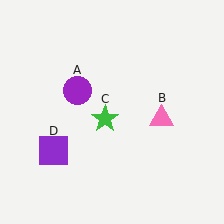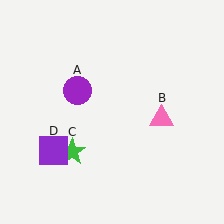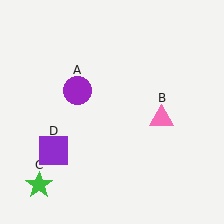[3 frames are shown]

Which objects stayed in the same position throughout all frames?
Purple circle (object A) and pink triangle (object B) and purple square (object D) remained stationary.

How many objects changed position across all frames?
1 object changed position: green star (object C).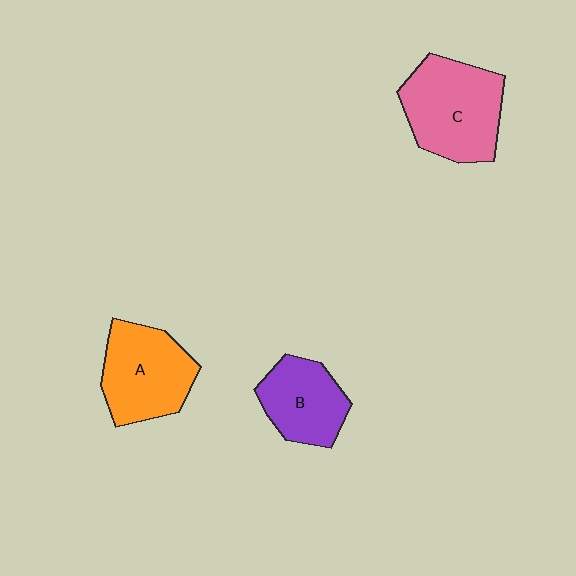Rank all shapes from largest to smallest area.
From largest to smallest: C (pink), A (orange), B (purple).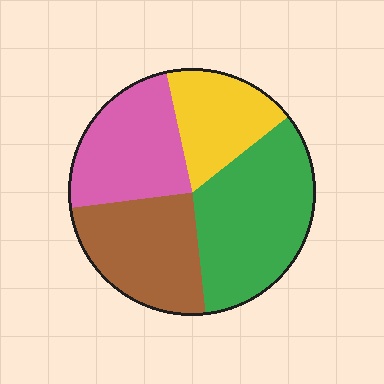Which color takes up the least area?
Yellow, at roughly 20%.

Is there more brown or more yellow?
Brown.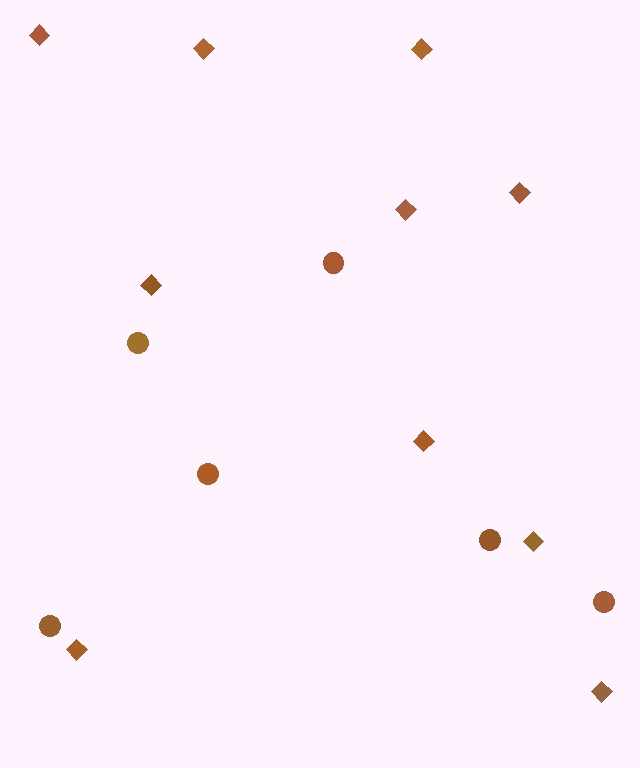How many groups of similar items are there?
There are 2 groups: one group of diamonds (10) and one group of circles (6).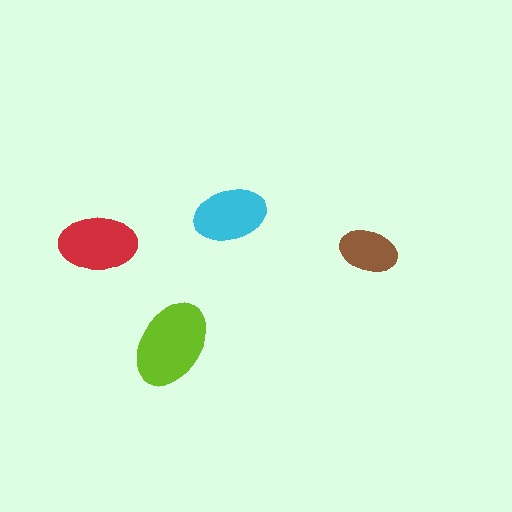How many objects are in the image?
There are 4 objects in the image.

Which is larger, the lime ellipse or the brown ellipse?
The lime one.